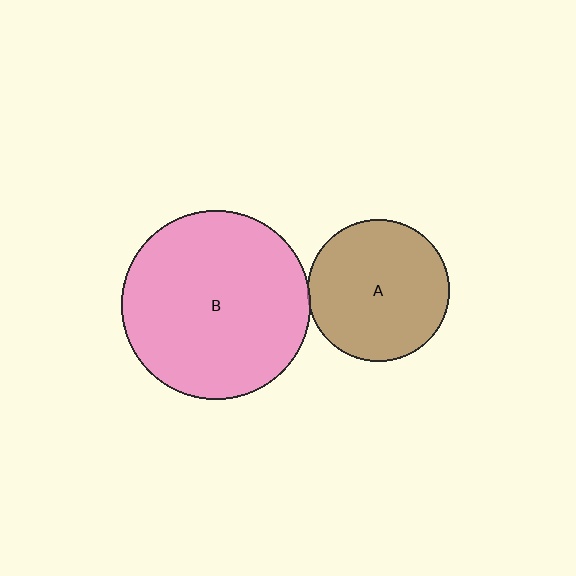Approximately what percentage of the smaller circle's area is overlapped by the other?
Approximately 5%.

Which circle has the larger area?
Circle B (pink).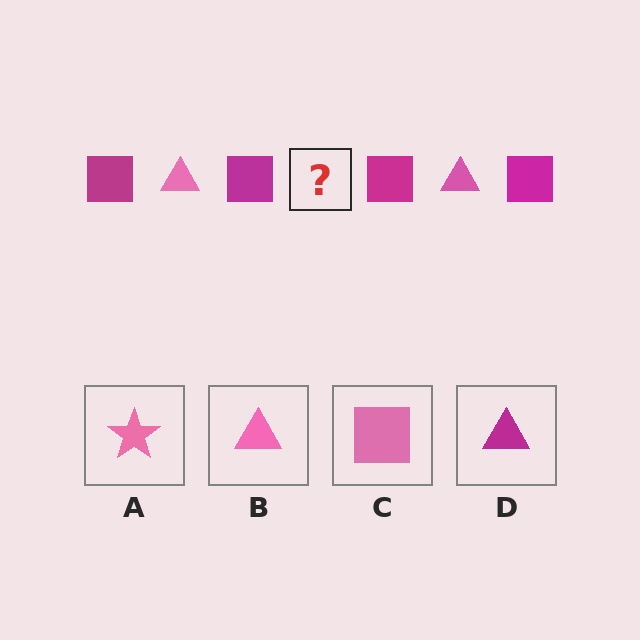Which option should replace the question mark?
Option B.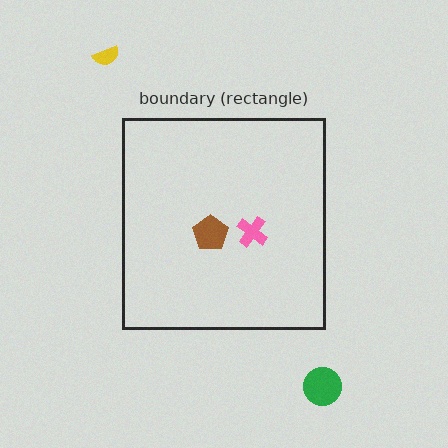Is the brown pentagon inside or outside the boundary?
Inside.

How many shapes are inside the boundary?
2 inside, 2 outside.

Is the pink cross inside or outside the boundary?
Inside.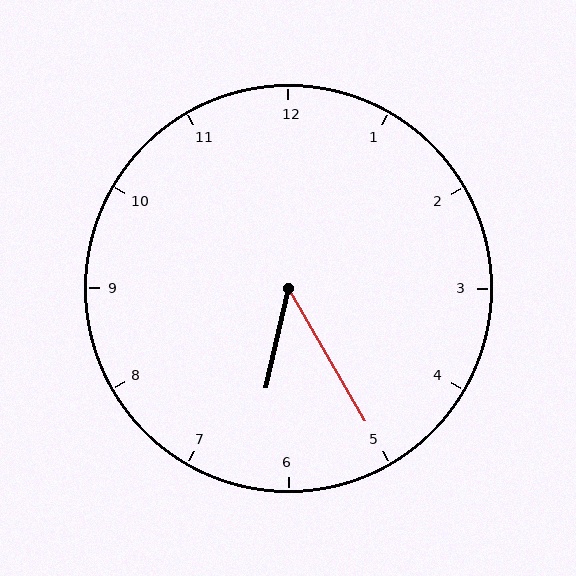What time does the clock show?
6:25.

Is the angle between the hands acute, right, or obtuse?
It is acute.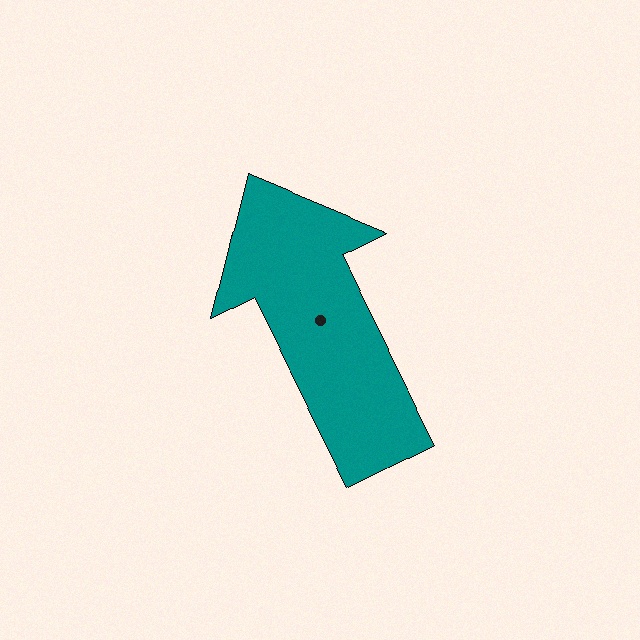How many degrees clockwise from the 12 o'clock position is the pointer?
Approximately 333 degrees.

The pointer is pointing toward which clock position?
Roughly 11 o'clock.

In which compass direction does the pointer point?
Northwest.